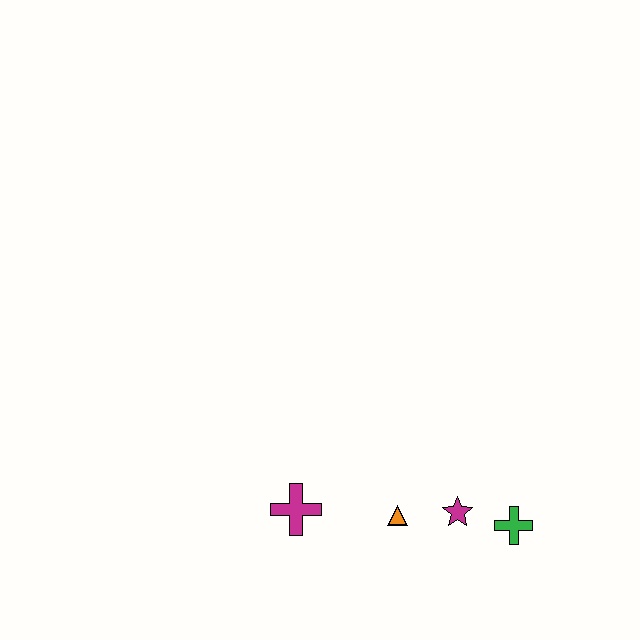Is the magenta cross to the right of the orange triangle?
No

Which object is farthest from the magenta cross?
The green cross is farthest from the magenta cross.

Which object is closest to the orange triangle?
The magenta star is closest to the orange triangle.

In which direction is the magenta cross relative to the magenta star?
The magenta cross is to the left of the magenta star.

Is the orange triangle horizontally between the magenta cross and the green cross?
Yes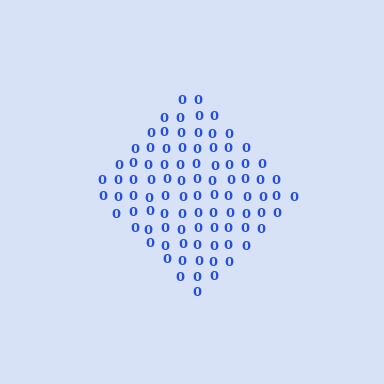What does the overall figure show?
The overall figure shows a diamond.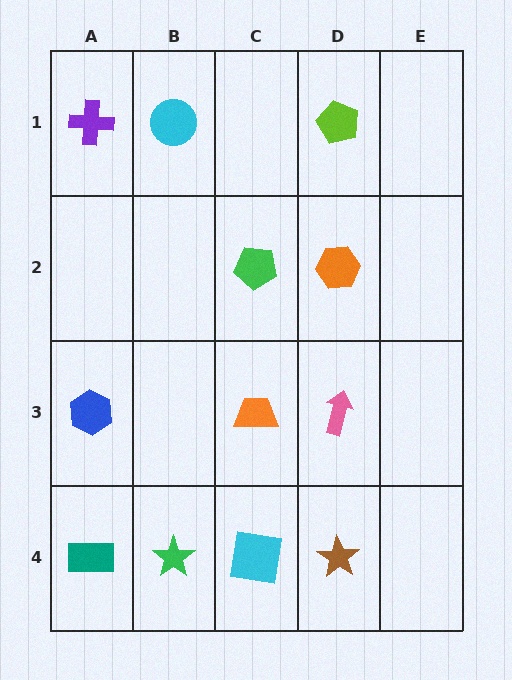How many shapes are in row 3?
3 shapes.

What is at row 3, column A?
A blue hexagon.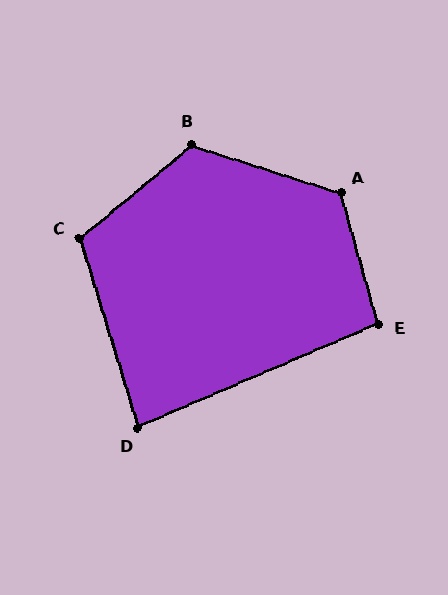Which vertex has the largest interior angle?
A, at approximately 124 degrees.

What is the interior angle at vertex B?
Approximately 122 degrees (obtuse).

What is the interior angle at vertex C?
Approximately 113 degrees (obtuse).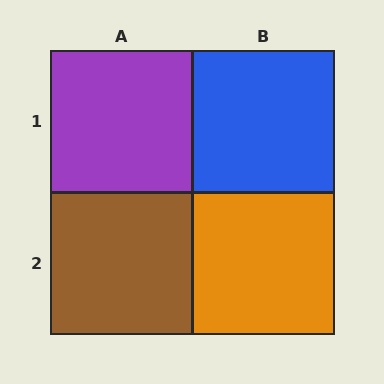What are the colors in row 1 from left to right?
Purple, blue.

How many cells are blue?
1 cell is blue.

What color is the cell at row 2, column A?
Brown.